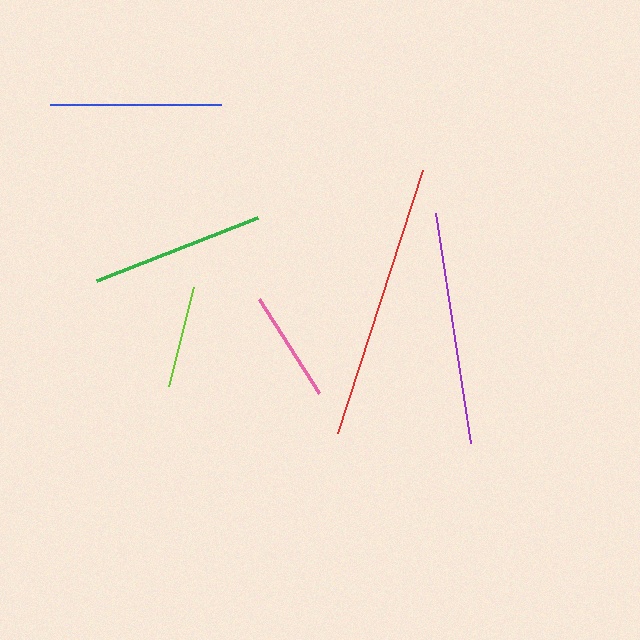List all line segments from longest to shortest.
From longest to shortest: red, purple, green, blue, pink, lime.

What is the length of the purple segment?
The purple segment is approximately 233 pixels long.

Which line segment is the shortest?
The lime line is the shortest at approximately 103 pixels.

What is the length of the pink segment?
The pink segment is approximately 111 pixels long.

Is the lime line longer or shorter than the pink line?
The pink line is longer than the lime line.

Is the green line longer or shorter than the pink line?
The green line is longer than the pink line.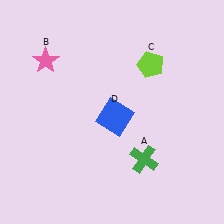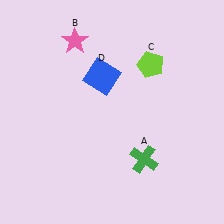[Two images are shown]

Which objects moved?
The objects that moved are: the pink star (B), the blue square (D).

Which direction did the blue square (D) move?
The blue square (D) moved up.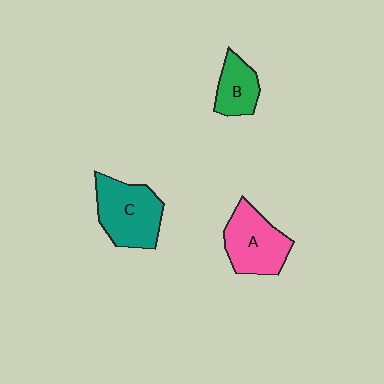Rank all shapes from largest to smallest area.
From largest to smallest: C (teal), A (pink), B (green).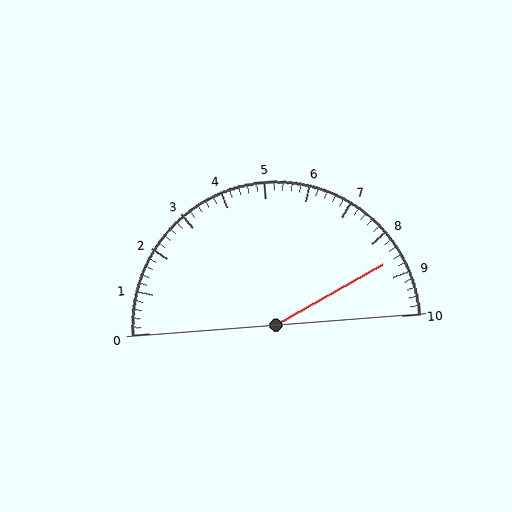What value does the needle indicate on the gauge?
The needle indicates approximately 8.6.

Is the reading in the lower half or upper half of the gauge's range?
The reading is in the upper half of the range (0 to 10).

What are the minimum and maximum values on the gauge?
The gauge ranges from 0 to 10.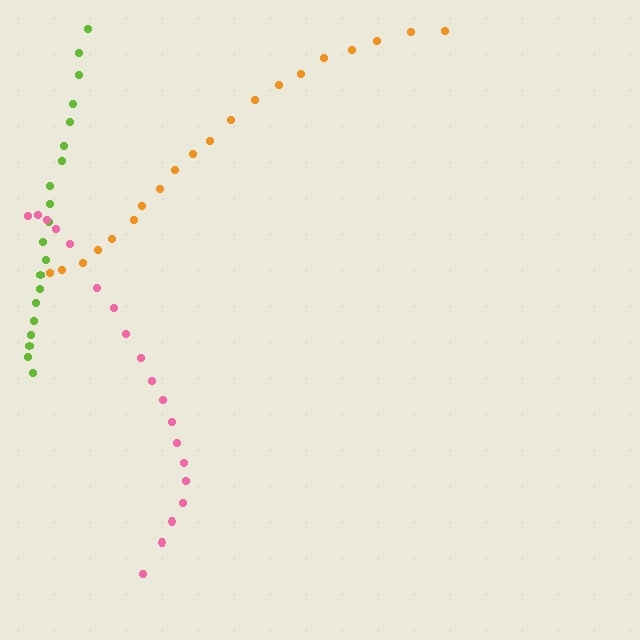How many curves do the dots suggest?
There are 3 distinct paths.